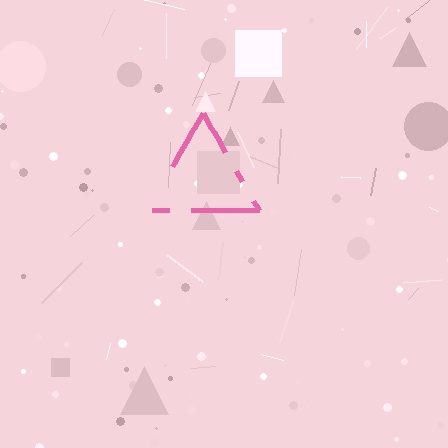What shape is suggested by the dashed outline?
The dashed outline suggests a triangle.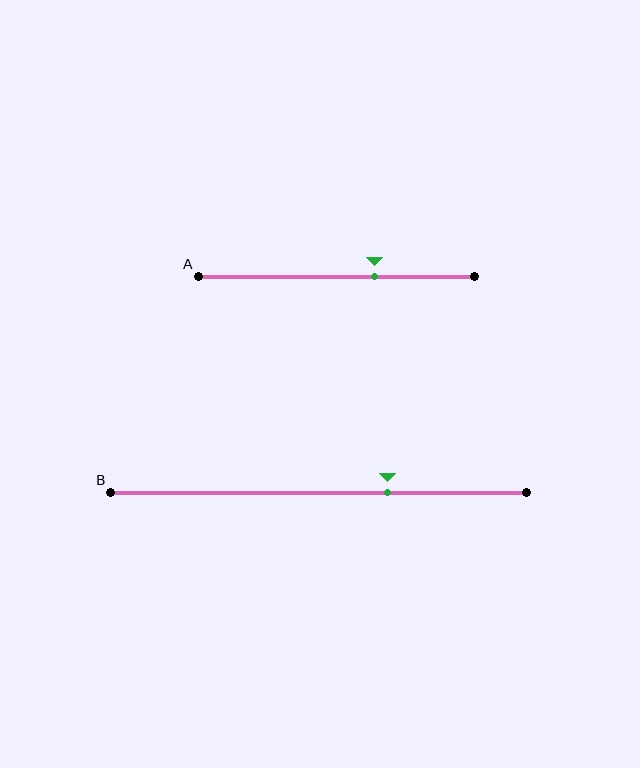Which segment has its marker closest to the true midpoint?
Segment A has its marker closest to the true midpoint.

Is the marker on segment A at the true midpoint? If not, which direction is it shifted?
No, the marker on segment A is shifted to the right by about 14% of the segment length.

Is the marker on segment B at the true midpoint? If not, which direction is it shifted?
No, the marker on segment B is shifted to the right by about 17% of the segment length.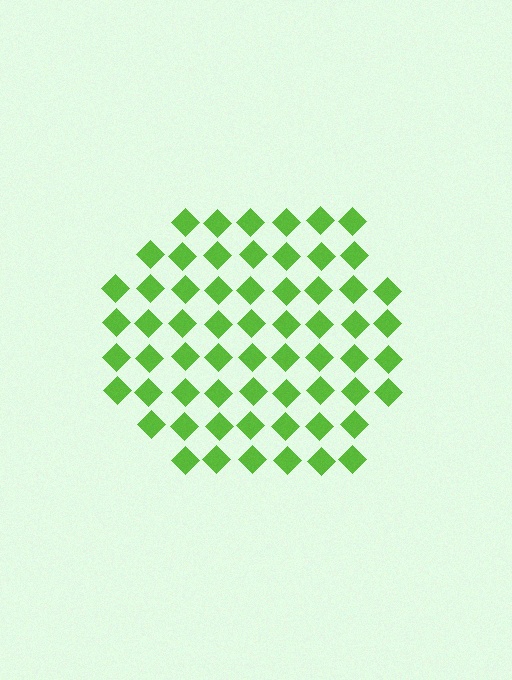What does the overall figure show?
The overall figure shows a hexagon.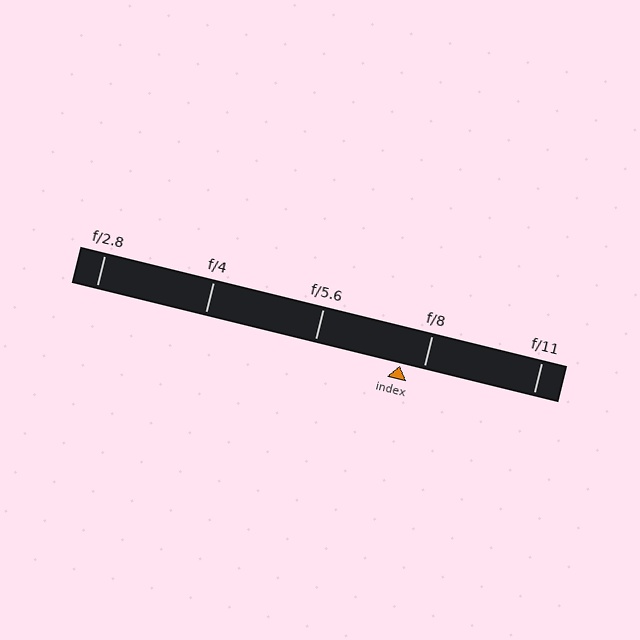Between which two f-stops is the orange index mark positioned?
The index mark is between f/5.6 and f/8.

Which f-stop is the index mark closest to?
The index mark is closest to f/8.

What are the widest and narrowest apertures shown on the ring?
The widest aperture shown is f/2.8 and the narrowest is f/11.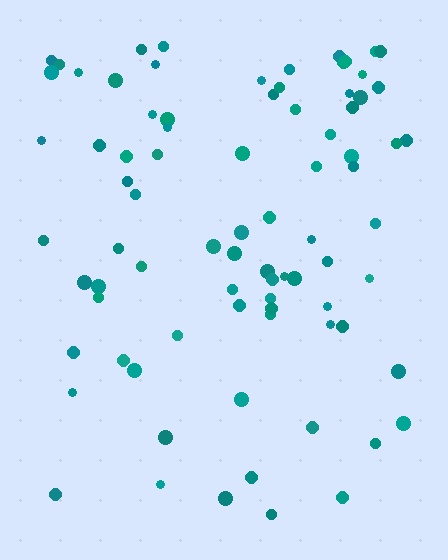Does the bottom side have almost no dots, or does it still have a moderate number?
Still a moderate number, just noticeably fewer than the top.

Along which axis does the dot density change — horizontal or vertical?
Vertical.